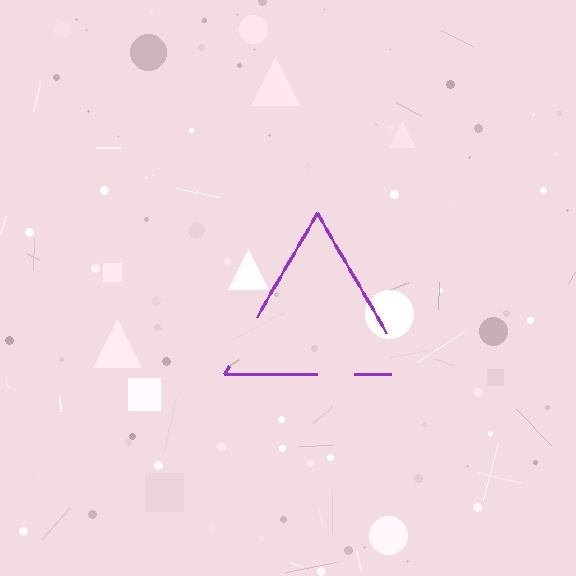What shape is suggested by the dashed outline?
The dashed outline suggests a triangle.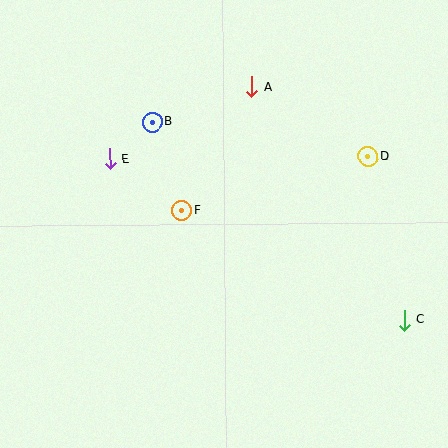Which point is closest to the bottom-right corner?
Point C is closest to the bottom-right corner.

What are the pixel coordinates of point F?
Point F is at (181, 211).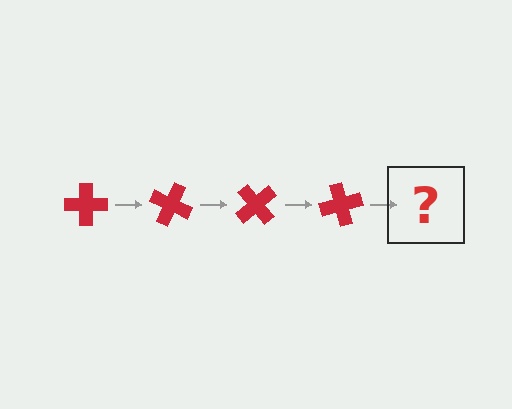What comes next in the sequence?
The next element should be a red cross rotated 100 degrees.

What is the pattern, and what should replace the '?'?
The pattern is that the cross rotates 25 degrees each step. The '?' should be a red cross rotated 100 degrees.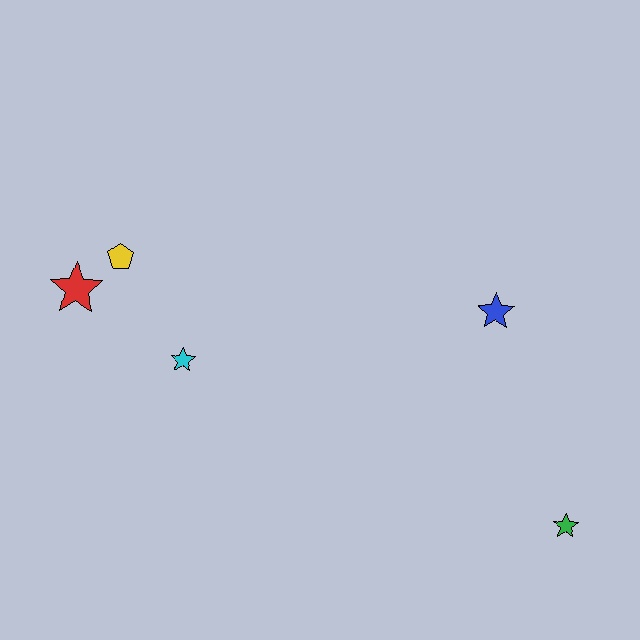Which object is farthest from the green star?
The red star is farthest from the green star.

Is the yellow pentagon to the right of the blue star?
No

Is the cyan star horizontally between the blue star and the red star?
Yes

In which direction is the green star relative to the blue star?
The green star is below the blue star.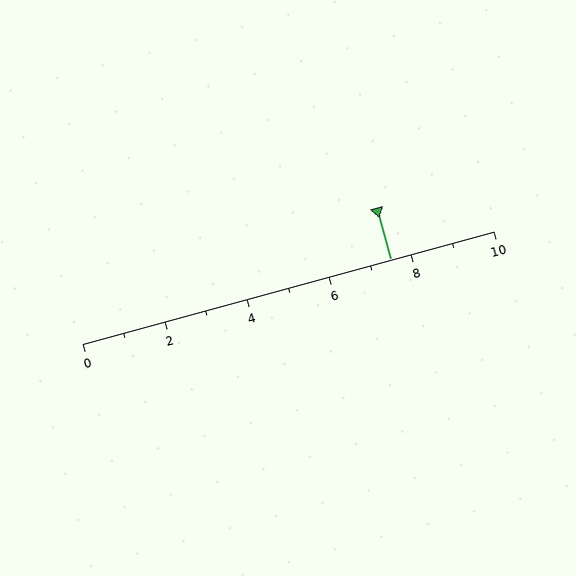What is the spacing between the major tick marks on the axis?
The major ticks are spaced 2 apart.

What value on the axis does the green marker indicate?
The marker indicates approximately 7.5.